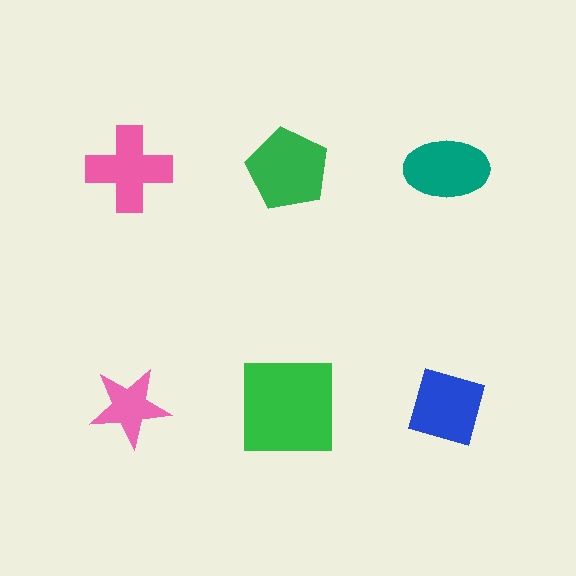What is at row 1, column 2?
A green pentagon.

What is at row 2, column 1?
A pink star.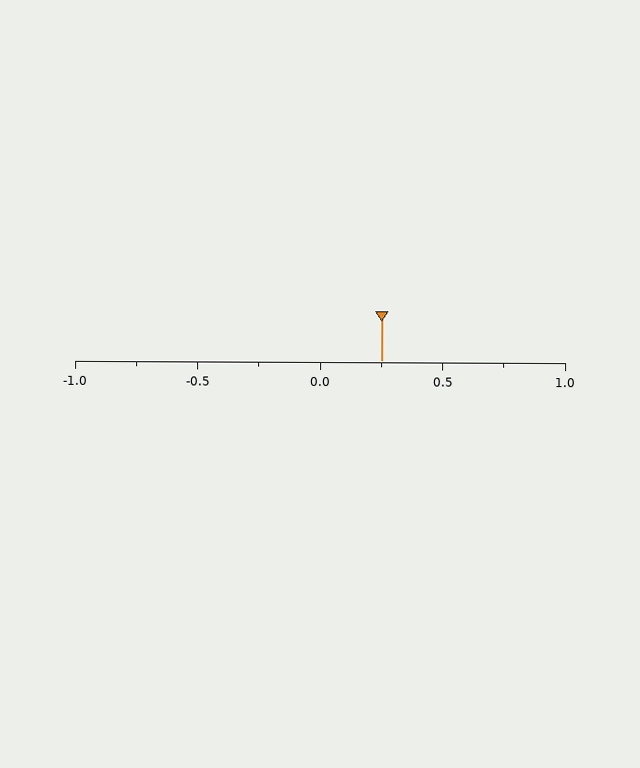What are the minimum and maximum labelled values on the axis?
The axis runs from -1.0 to 1.0.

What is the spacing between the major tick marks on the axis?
The major ticks are spaced 0.5 apart.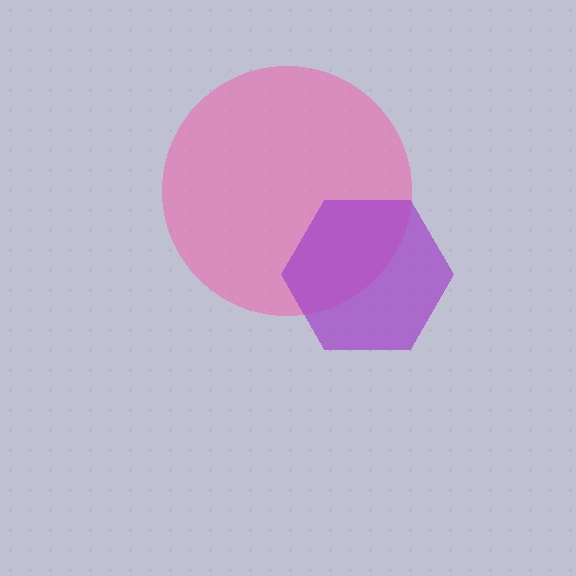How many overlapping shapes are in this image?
There are 2 overlapping shapes in the image.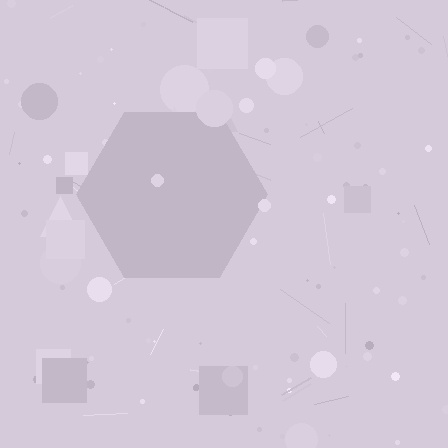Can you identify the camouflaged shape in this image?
The camouflaged shape is a hexagon.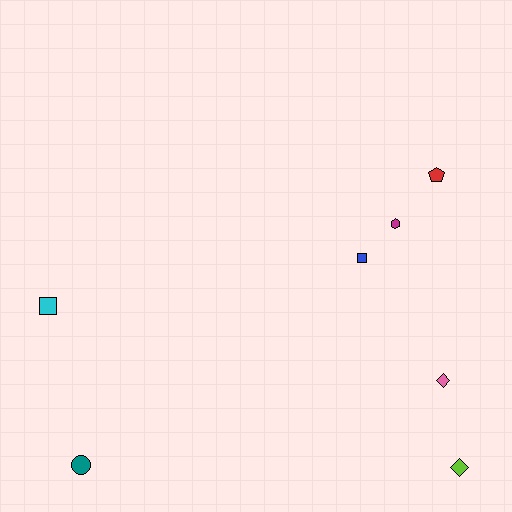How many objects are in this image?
There are 7 objects.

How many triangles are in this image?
There are no triangles.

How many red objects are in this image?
There is 1 red object.